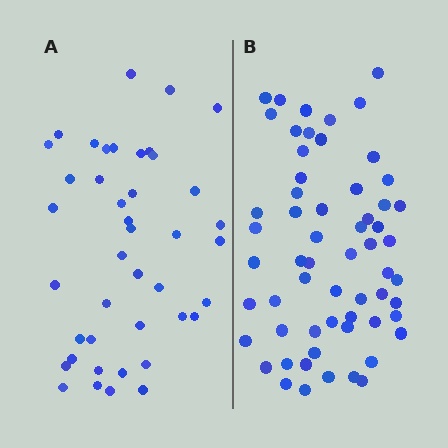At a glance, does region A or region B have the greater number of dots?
Region B (the right region) has more dots.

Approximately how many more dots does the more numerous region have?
Region B has approximately 20 more dots than region A.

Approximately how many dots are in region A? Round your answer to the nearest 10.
About 40 dots. (The exact count is 42, which rounds to 40.)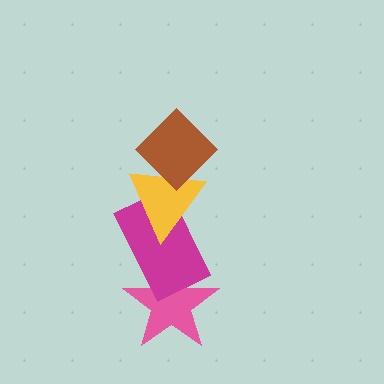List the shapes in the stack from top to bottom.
From top to bottom: the brown diamond, the yellow triangle, the magenta rectangle, the pink star.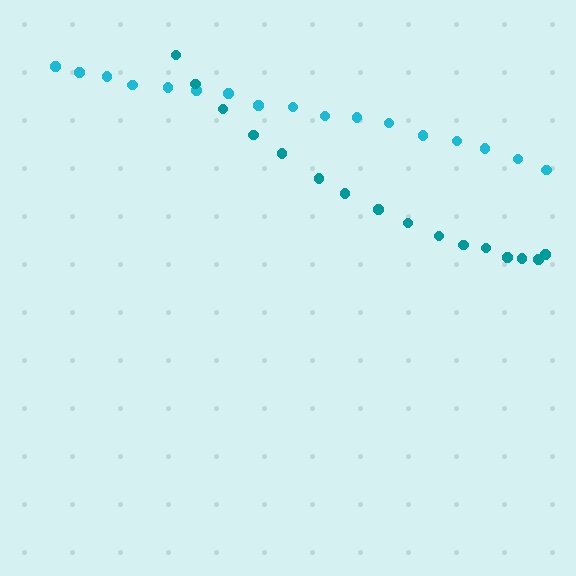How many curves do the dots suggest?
There are 2 distinct paths.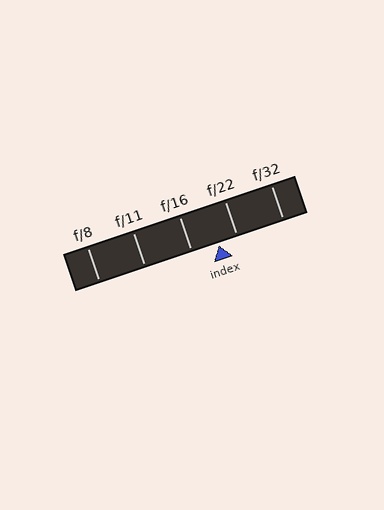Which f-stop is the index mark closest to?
The index mark is closest to f/22.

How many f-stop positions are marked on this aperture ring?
There are 5 f-stop positions marked.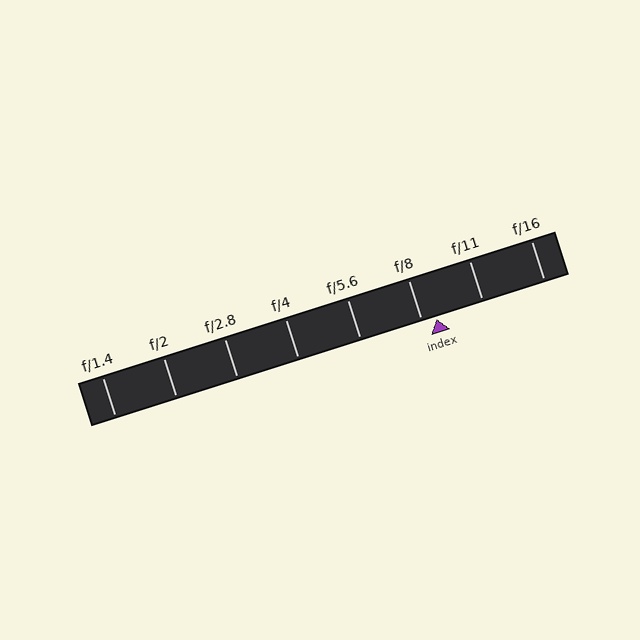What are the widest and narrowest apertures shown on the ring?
The widest aperture shown is f/1.4 and the narrowest is f/16.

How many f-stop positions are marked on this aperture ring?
There are 8 f-stop positions marked.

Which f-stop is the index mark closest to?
The index mark is closest to f/8.